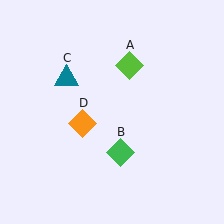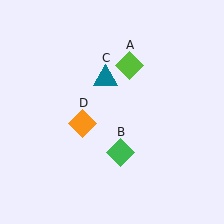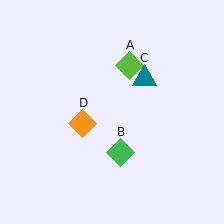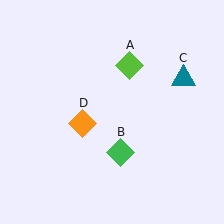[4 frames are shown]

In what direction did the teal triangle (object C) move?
The teal triangle (object C) moved right.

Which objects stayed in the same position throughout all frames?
Lime diamond (object A) and green diamond (object B) and orange diamond (object D) remained stationary.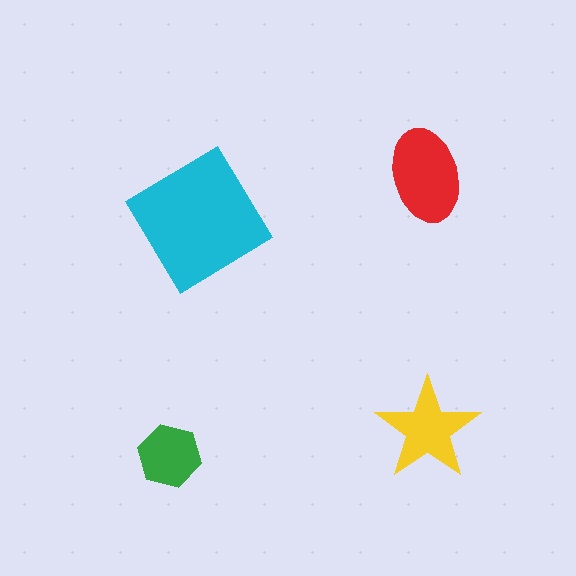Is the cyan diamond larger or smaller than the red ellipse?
Larger.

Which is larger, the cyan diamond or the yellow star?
The cyan diamond.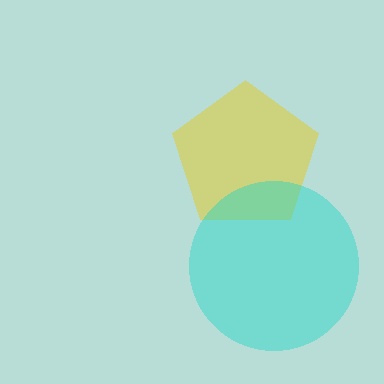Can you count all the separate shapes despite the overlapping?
Yes, there are 2 separate shapes.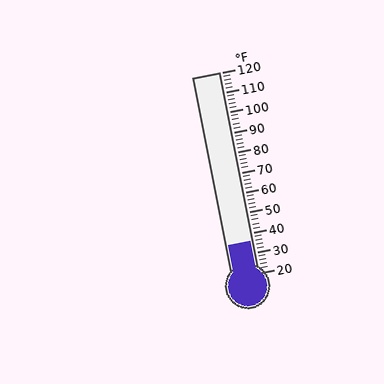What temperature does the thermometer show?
The thermometer shows approximately 36°F.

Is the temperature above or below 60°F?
The temperature is below 60°F.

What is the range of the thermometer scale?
The thermometer scale ranges from 20°F to 120°F.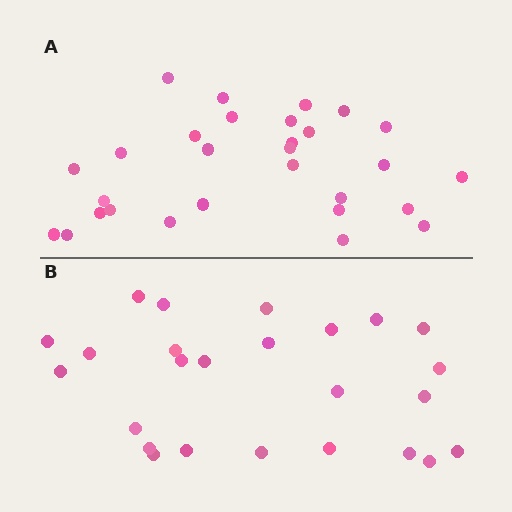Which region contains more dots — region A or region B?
Region A (the top region) has more dots.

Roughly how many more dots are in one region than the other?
Region A has about 4 more dots than region B.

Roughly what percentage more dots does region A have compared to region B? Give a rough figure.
About 15% more.